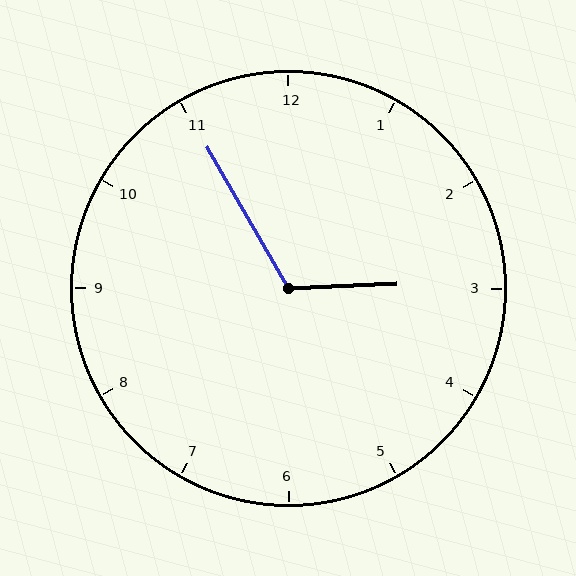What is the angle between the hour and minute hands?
Approximately 118 degrees.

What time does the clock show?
2:55.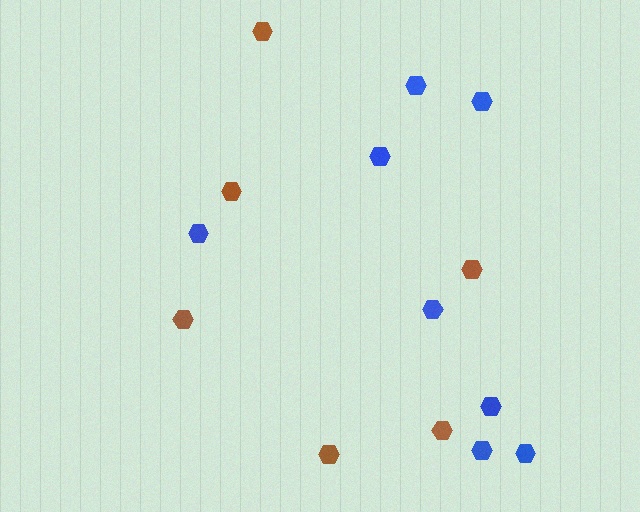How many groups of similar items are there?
There are 2 groups: one group of blue hexagons (8) and one group of brown hexagons (6).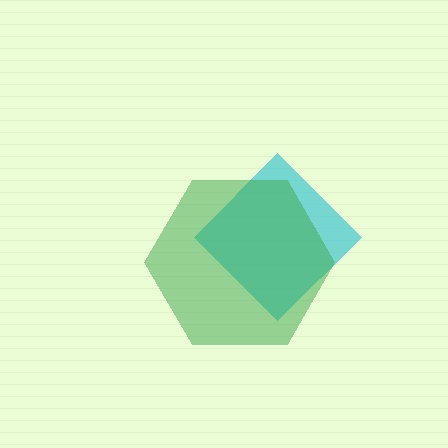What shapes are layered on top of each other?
The layered shapes are: a cyan diamond, a green hexagon.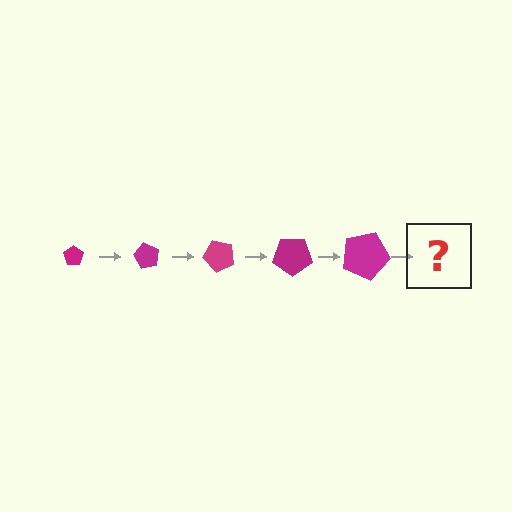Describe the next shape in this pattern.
It should be a pentagon, larger than the previous one and rotated 300 degrees from the start.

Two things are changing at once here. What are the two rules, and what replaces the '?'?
The two rules are that the pentagon grows larger each step and it rotates 60 degrees each step. The '?' should be a pentagon, larger than the previous one and rotated 300 degrees from the start.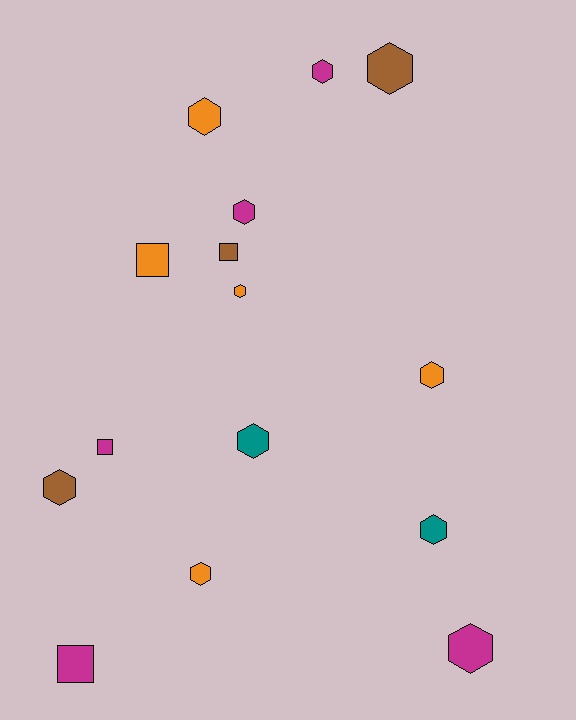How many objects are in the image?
There are 15 objects.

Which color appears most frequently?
Orange, with 5 objects.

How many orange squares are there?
There is 1 orange square.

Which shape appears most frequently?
Hexagon, with 11 objects.